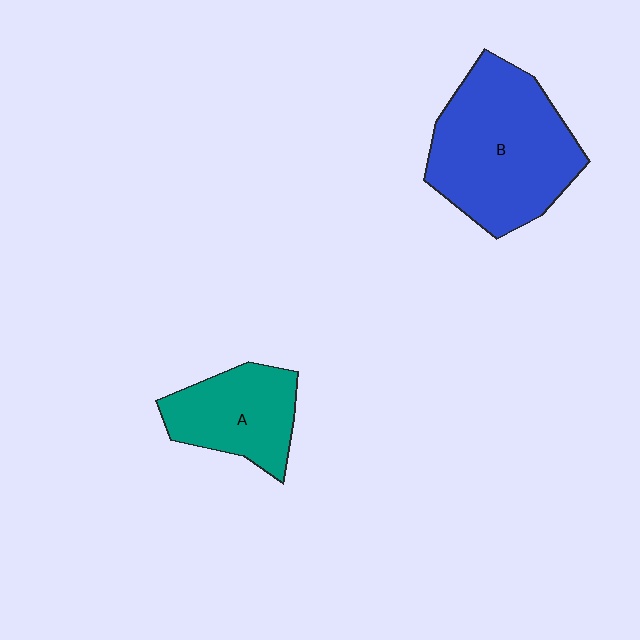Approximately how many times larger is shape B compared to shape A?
Approximately 1.8 times.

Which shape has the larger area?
Shape B (blue).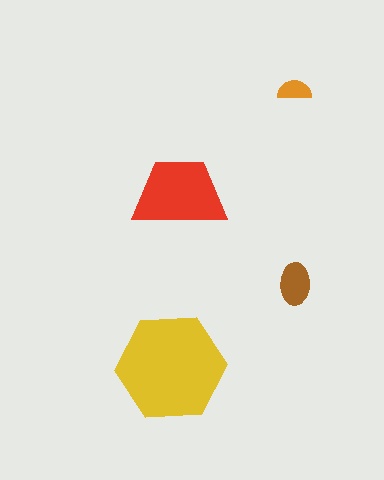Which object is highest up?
The orange semicircle is topmost.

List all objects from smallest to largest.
The orange semicircle, the brown ellipse, the red trapezoid, the yellow hexagon.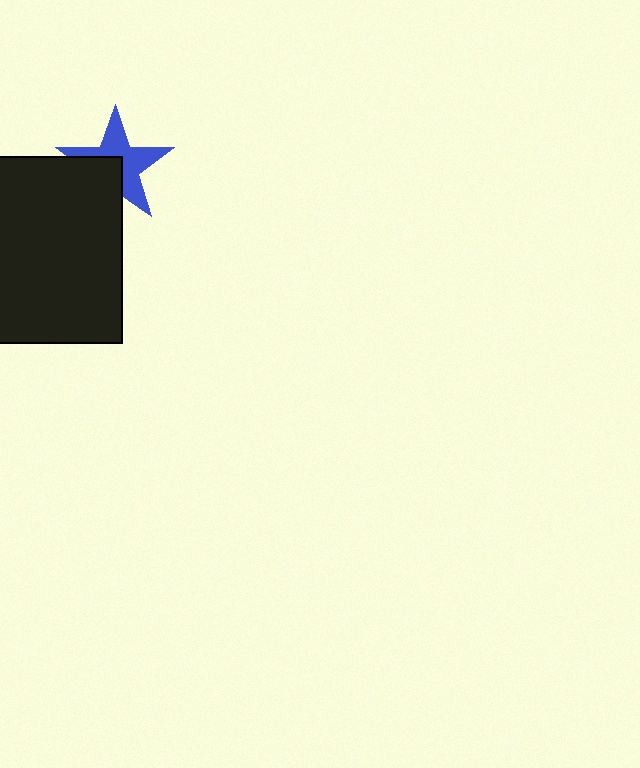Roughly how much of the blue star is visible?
About half of it is visible (roughly 59%).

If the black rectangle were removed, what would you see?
You would see the complete blue star.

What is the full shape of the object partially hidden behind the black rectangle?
The partially hidden object is a blue star.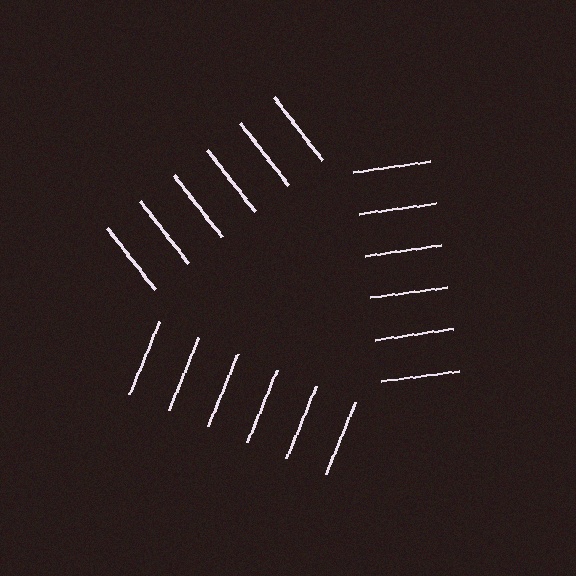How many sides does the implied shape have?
3 sides — the line-ends trace a triangle.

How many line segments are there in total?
18 — 6 along each of the 3 edges.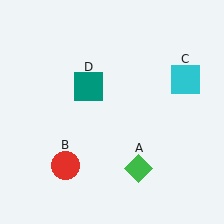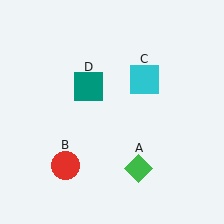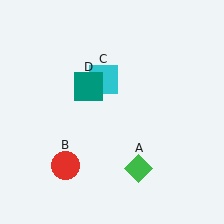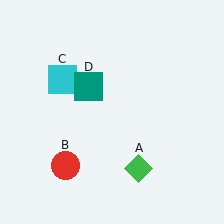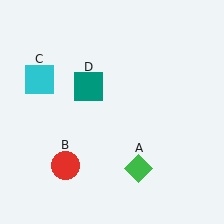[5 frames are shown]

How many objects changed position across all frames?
1 object changed position: cyan square (object C).